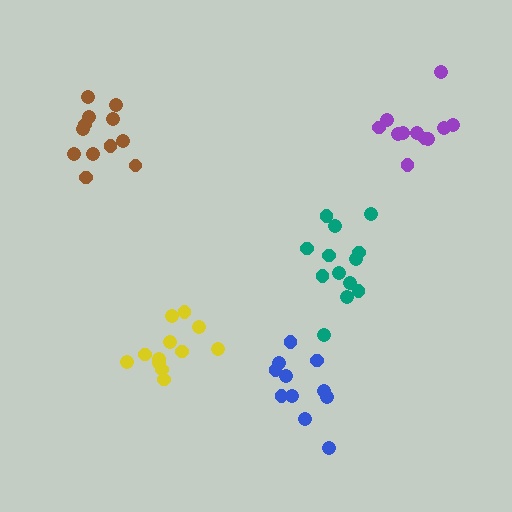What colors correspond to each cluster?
The clusters are colored: teal, blue, brown, yellow, purple.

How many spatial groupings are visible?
There are 5 spatial groupings.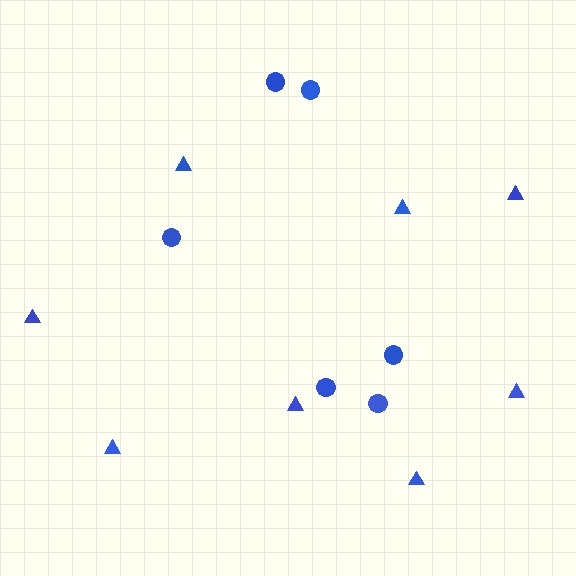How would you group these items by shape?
There are 2 groups: one group of triangles (8) and one group of circles (6).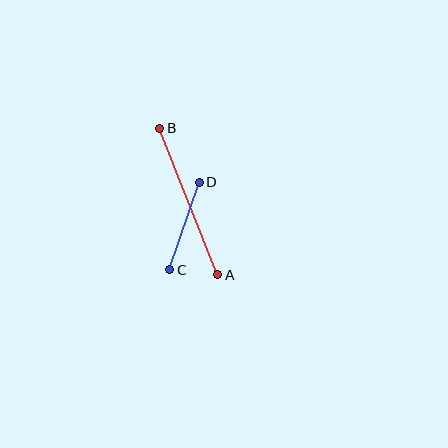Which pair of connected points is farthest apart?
Points A and B are farthest apart.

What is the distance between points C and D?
The distance is approximately 92 pixels.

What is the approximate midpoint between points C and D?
The midpoint is at approximately (185, 226) pixels.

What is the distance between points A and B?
The distance is approximately 158 pixels.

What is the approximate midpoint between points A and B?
The midpoint is at approximately (189, 202) pixels.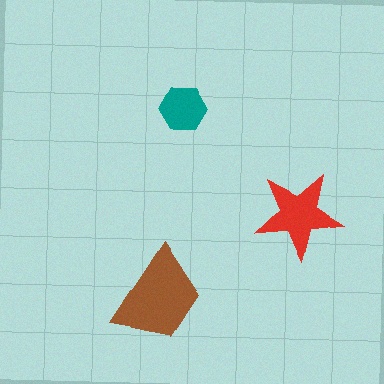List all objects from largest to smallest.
The brown trapezoid, the red star, the teal hexagon.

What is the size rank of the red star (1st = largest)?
2nd.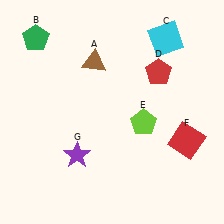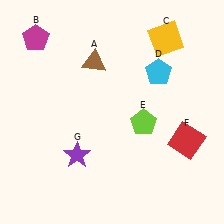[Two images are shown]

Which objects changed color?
B changed from green to magenta. C changed from cyan to yellow. D changed from red to cyan.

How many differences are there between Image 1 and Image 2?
There are 3 differences between the two images.